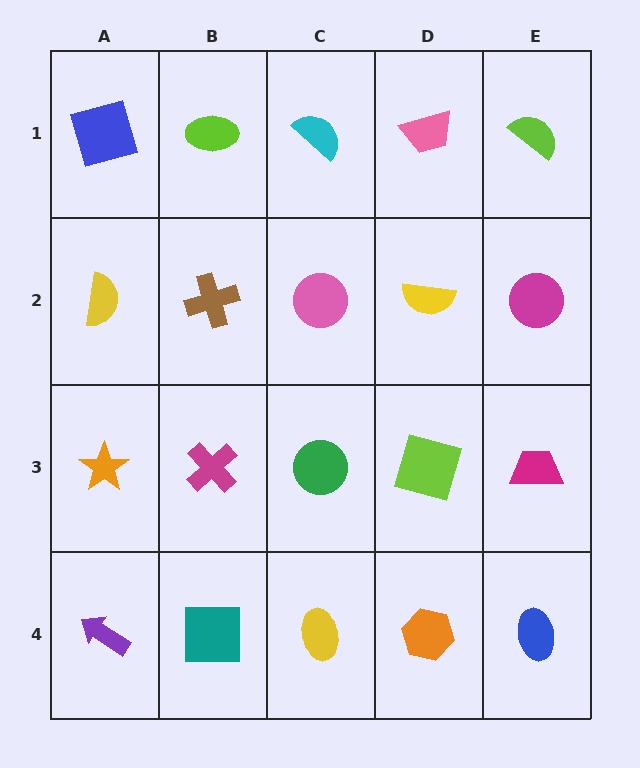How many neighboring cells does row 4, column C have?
3.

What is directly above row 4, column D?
A lime square.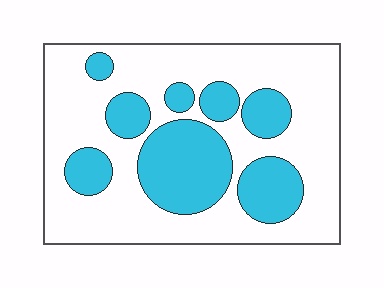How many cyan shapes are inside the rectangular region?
8.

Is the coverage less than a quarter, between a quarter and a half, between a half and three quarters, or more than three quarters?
Between a quarter and a half.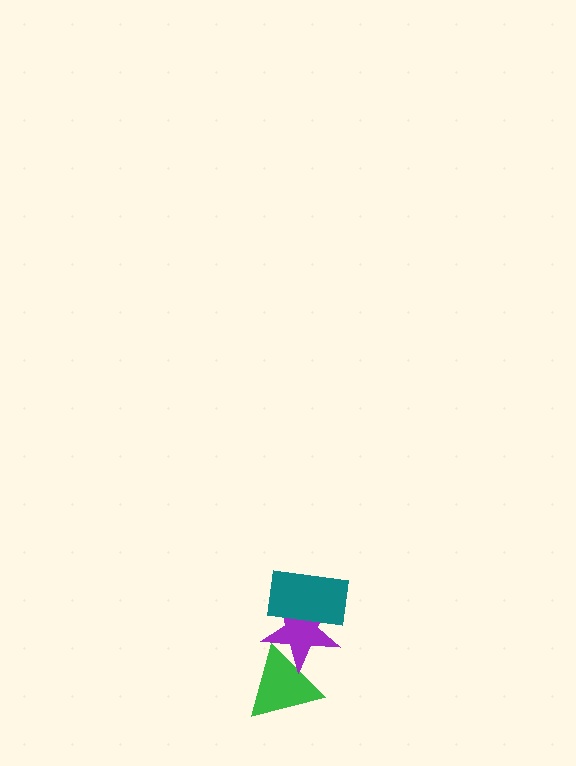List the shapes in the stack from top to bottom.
From top to bottom: the teal rectangle, the purple star, the green triangle.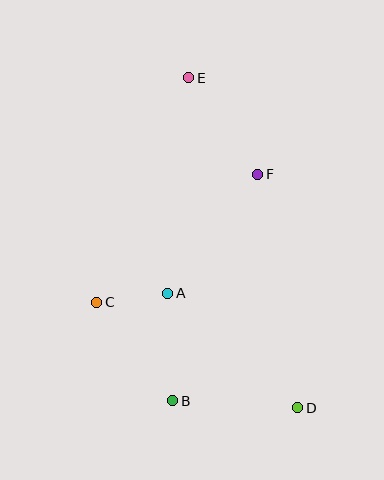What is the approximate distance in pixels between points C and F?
The distance between C and F is approximately 206 pixels.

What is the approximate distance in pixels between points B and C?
The distance between B and C is approximately 124 pixels.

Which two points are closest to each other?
Points A and C are closest to each other.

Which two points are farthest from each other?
Points D and E are farthest from each other.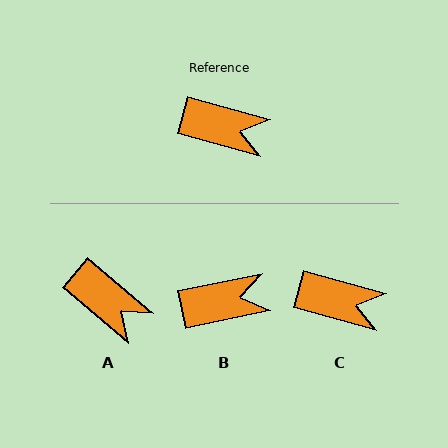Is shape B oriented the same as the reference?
No, it is off by about 27 degrees.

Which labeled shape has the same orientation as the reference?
C.